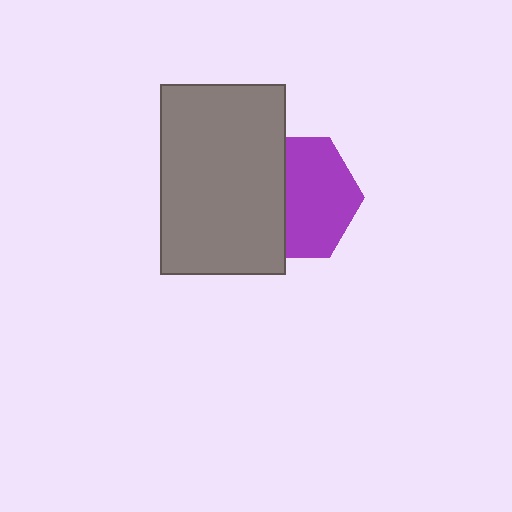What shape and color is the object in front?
The object in front is a gray rectangle.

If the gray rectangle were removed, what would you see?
You would see the complete purple hexagon.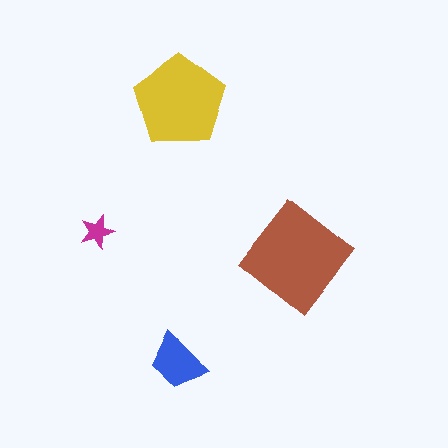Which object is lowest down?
The blue trapezoid is bottommost.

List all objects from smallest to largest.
The magenta star, the blue trapezoid, the yellow pentagon, the brown diamond.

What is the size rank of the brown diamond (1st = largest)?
1st.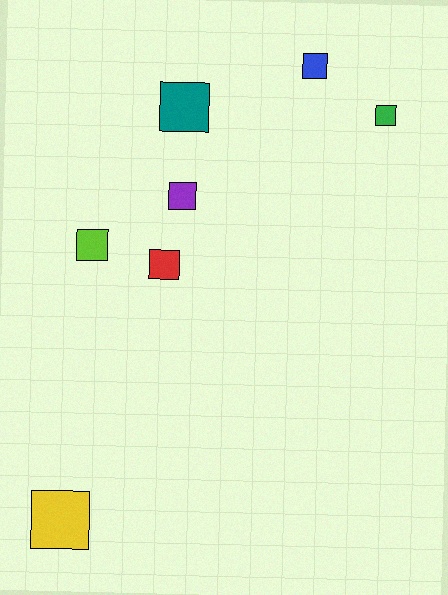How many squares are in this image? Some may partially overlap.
There are 7 squares.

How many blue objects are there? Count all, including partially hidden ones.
There is 1 blue object.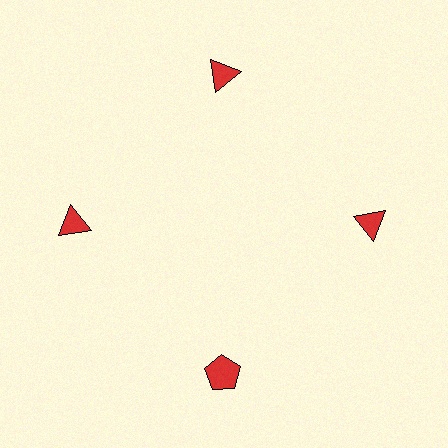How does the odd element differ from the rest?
It has a different shape: pentagon instead of triangle.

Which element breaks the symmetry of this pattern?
The red pentagon at roughly the 6 o'clock position breaks the symmetry. All other shapes are red triangles.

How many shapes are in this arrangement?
There are 4 shapes arranged in a ring pattern.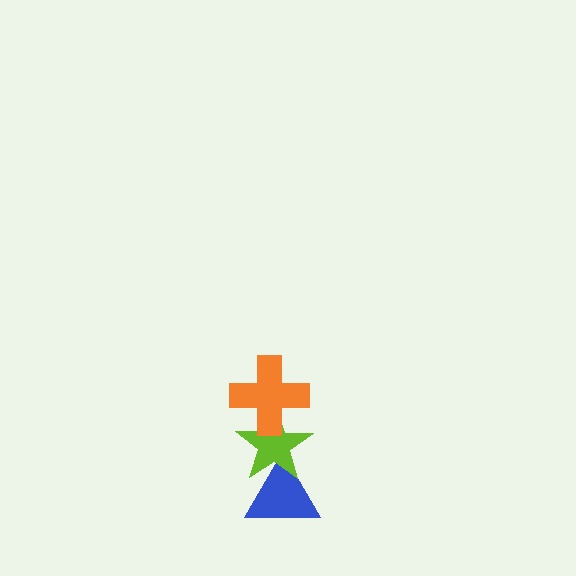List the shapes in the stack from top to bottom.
From top to bottom: the orange cross, the lime star, the blue triangle.